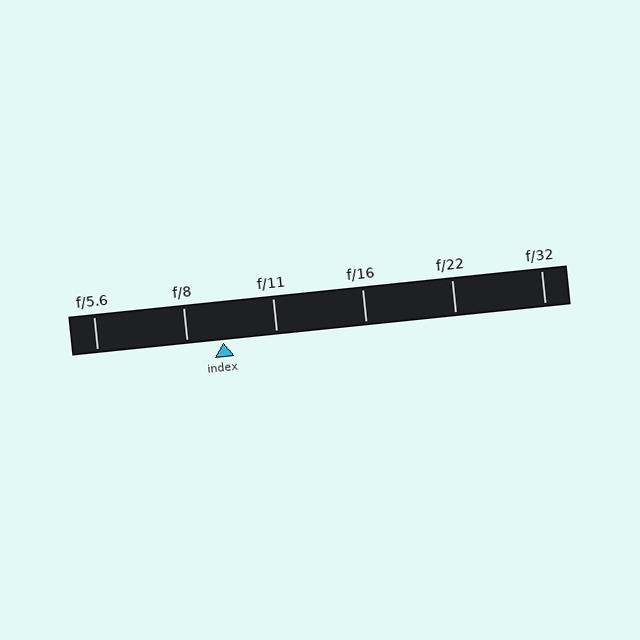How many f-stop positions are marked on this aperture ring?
There are 6 f-stop positions marked.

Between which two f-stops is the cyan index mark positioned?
The index mark is between f/8 and f/11.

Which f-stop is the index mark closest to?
The index mark is closest to f/8.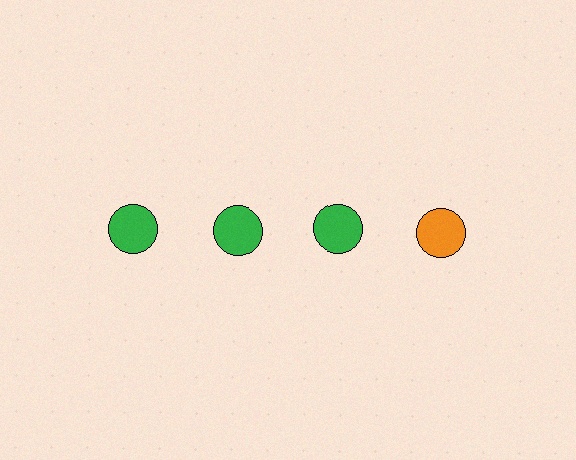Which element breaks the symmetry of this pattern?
The orange circle in the top row, second from right column breaks the symmetry. All other shapes are green circles.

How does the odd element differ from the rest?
It has a different color: orange instead of green.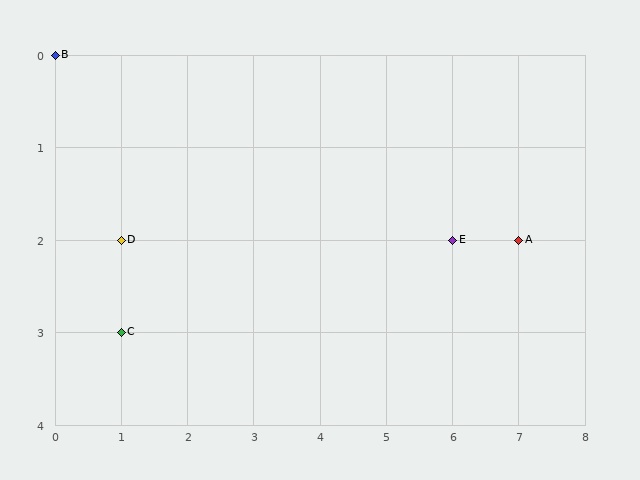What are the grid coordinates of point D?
Point D is at grid coordinates (1, 2).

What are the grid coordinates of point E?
Point E is at grid coordinates (6, 2).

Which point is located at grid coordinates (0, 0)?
Point B is at (0, 0).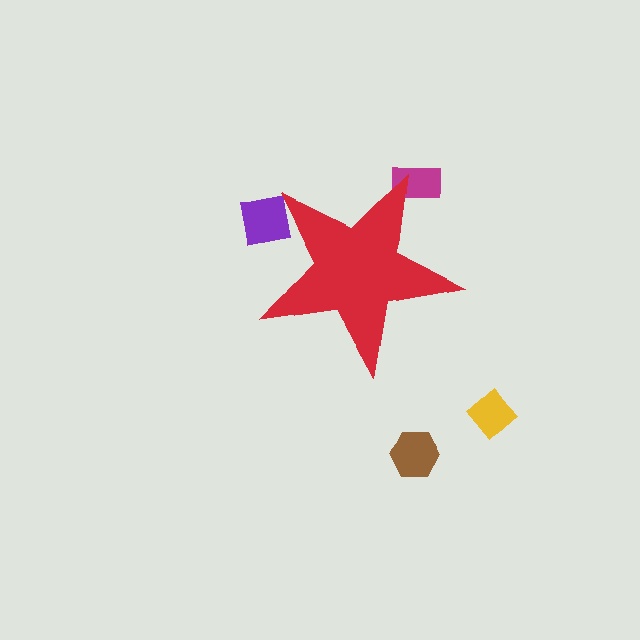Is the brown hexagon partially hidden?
No, the brown hexagon is fully visible.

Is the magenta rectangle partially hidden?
Yes, the magenta rectangle is partially hidden behind the red star.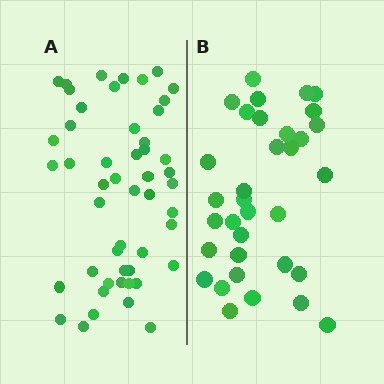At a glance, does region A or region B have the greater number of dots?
Region A (the left region) has more dots.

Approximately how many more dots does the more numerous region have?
Region A has approximately 15 more dots than region B.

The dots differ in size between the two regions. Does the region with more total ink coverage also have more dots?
No. Region B has more total ink coverage because its dots are larger, but region A actually contains more individual dots. Total area can be misleading — the number of items is what matters here.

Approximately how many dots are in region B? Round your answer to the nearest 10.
About 30 dots. (The exact count is 34, which rounds to 30.)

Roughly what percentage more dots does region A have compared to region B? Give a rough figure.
About 45% more.